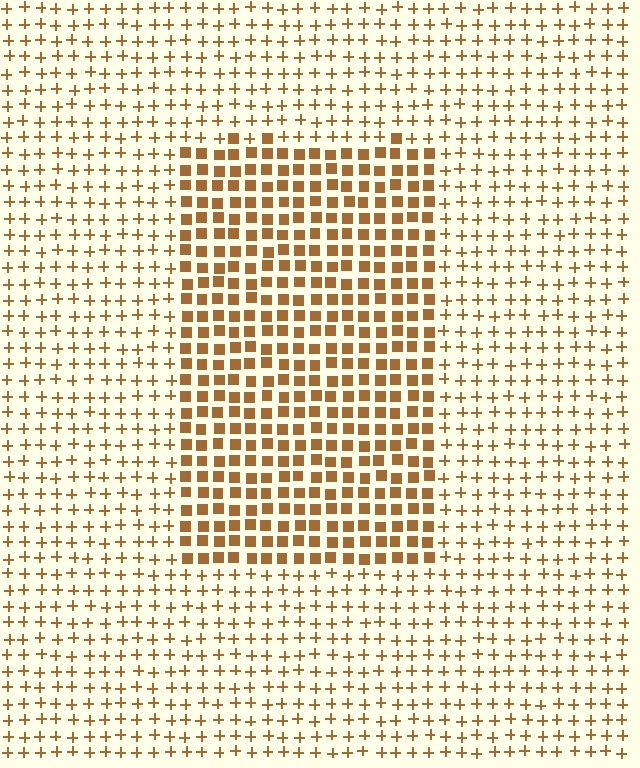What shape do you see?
I see a rectangle.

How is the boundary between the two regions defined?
The boundary is defined by a change in element shape: squares inside vs. plus signs outside. All elements share the same color and spacing.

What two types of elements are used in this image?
The image uses squares inside the rectangle region and plus signs outside it.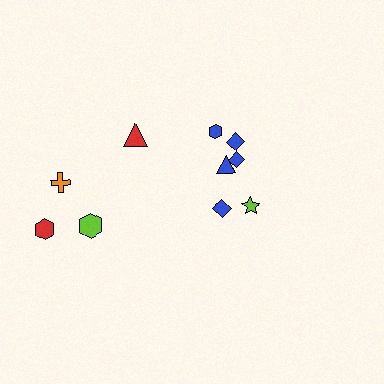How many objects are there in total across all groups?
There are 10 objects.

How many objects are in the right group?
There are 6 objects.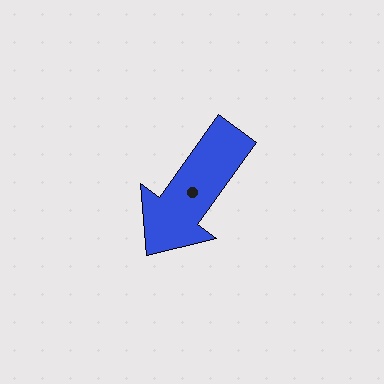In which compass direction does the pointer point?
Southwest.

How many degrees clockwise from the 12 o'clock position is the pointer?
Approximately 216 degrees.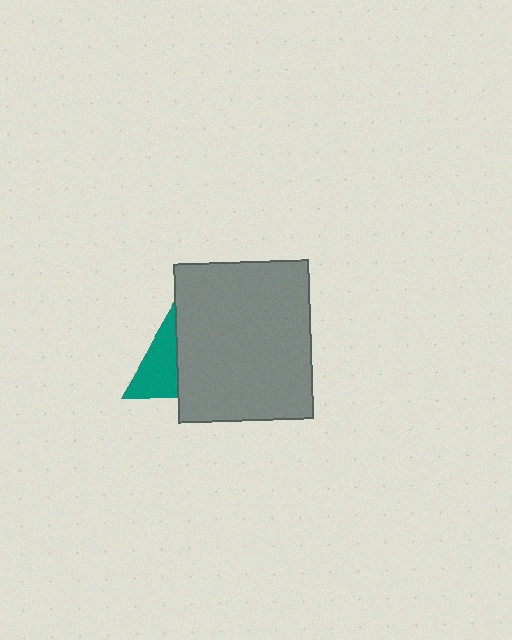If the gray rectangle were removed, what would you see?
You would see the complete teal triangle.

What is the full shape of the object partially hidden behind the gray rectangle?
The partially hidden object is a teal triangle.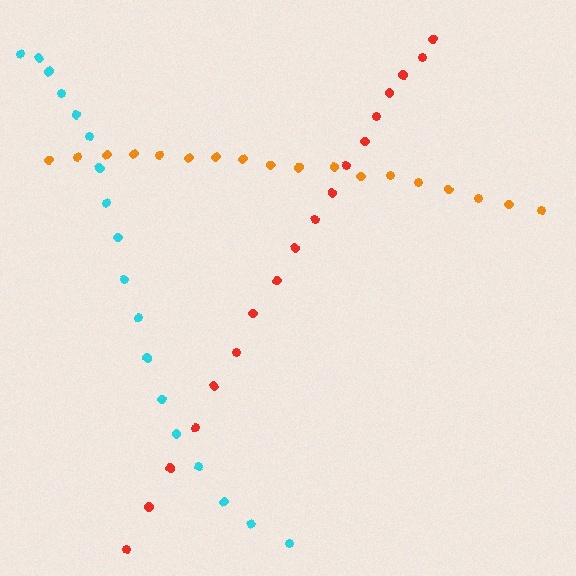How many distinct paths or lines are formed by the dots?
There are 3 distinct paths.